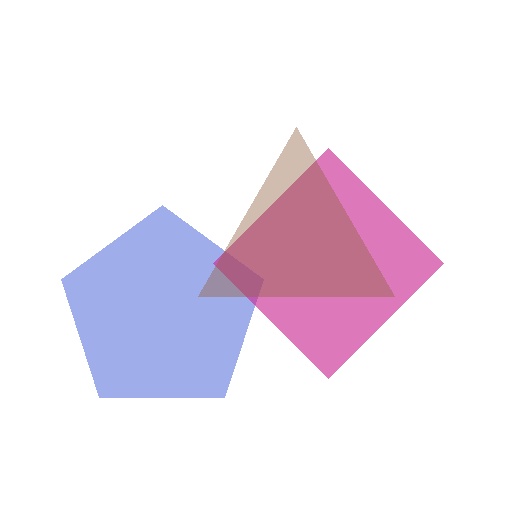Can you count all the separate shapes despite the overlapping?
Yes, there are 3 separate shapes.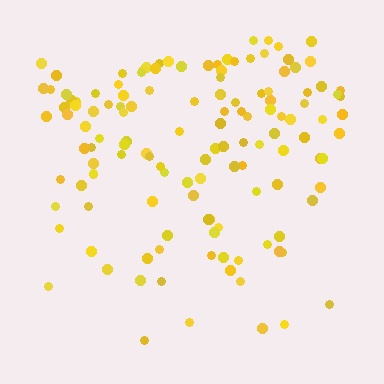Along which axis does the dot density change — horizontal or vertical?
Vertical.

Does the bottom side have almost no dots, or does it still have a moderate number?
Still a moderate number, just noticeably fewer than the top.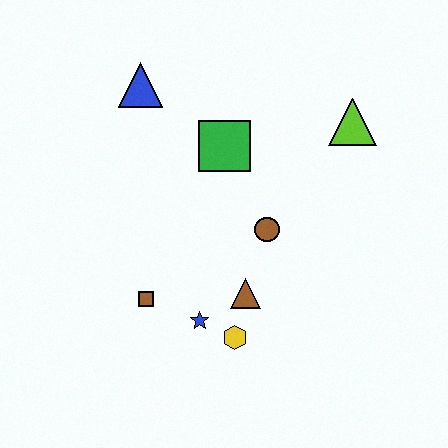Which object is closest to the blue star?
The yellow hexagon is closest to the blue star.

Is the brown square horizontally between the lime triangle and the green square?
No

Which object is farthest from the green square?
The yellow hexagon is farthest from the green square.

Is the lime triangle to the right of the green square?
Yes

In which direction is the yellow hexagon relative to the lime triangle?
The yellow hexagon is below the lime triangle.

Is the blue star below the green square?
Yes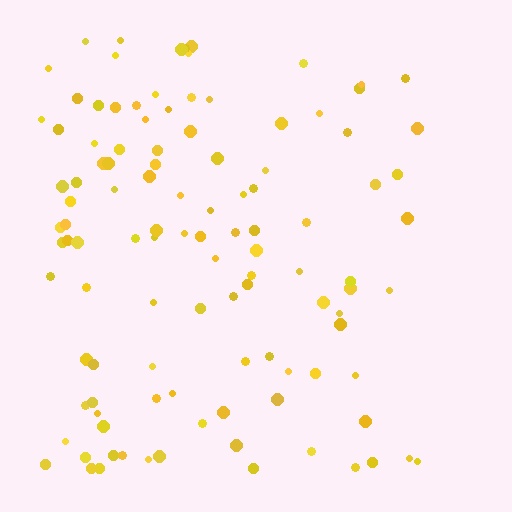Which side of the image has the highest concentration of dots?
The left.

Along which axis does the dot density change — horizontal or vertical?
Horizontal.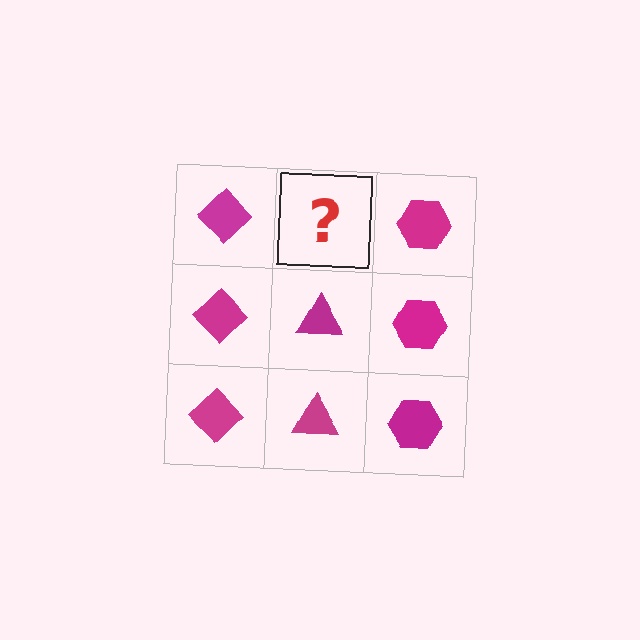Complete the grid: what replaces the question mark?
The question mark should be replaced with a magenta triangle.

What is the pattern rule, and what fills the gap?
The rule is that each column has a consistent shape. The gap should be filled with a magenta triangle.